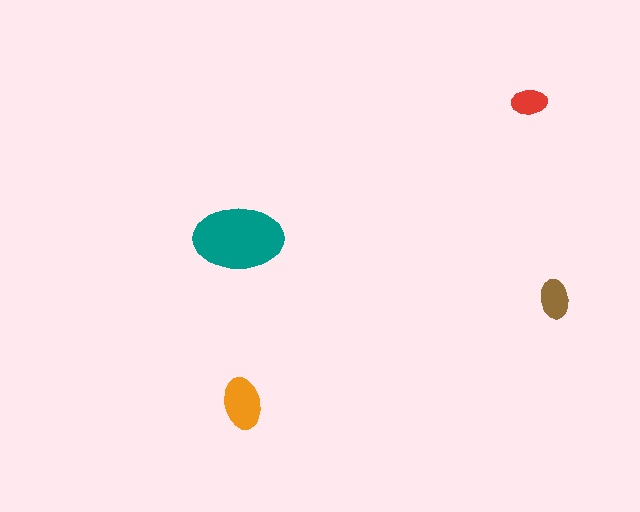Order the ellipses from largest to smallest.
the teal one, the orange one, the brown one, the red one.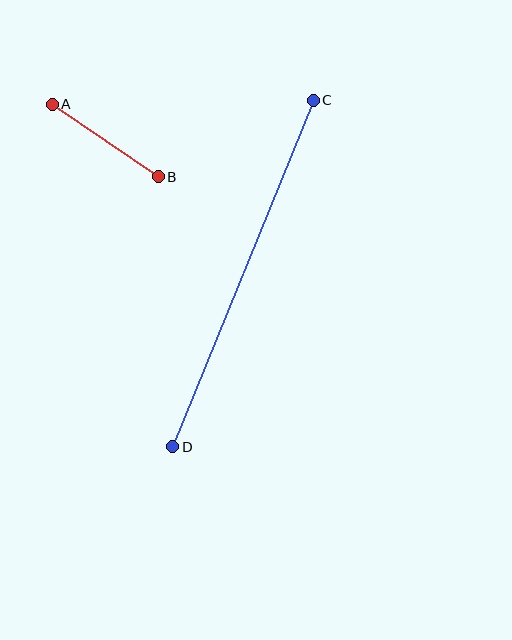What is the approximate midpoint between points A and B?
The midpoint is at approximately (105, 140) pixels.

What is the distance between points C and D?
The distance is approximately 374 pixels.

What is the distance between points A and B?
The distance is approximately 129 pixels.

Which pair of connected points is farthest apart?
Points C and D are farthest apart.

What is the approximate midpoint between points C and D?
The midpoint is at approximately (243, 273) pixels.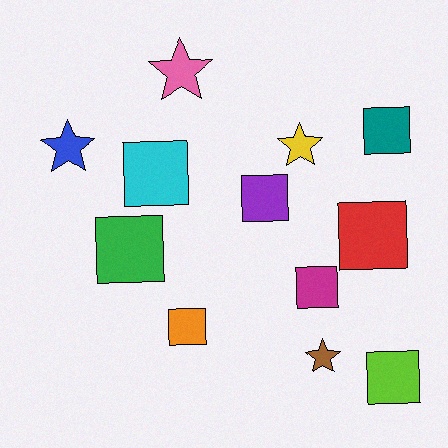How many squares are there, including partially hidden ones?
There are 8 squares.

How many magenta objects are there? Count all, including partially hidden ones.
There is 1 magenta object.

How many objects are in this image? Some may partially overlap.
There are 12 objects.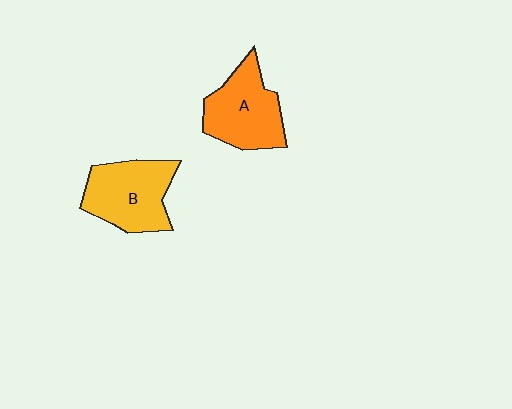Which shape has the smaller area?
Shape A (orange).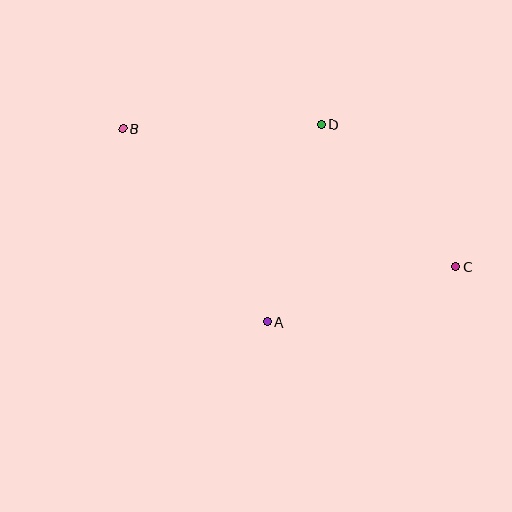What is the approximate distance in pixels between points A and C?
The distance between A and C is approximately 197 pixels.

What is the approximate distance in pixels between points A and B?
The distance between A and B is approximately 241 pixels.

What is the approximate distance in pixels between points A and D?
The distance between A and D is approximately 205 pixels.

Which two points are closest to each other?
Points C and D are closest to each other.